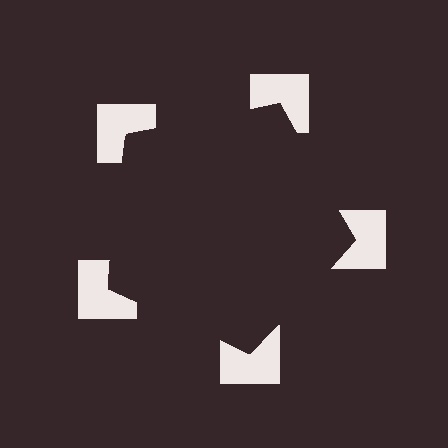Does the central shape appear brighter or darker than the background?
It typically appears slightly darker than the background, even though no actual brightness change is drawn.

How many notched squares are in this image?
There are 5 — one at each vertex of the illusory pentagon.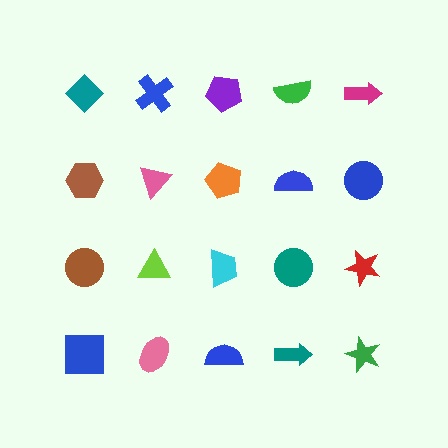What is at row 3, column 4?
A teal circle.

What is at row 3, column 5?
A red star.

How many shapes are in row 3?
5 shapes.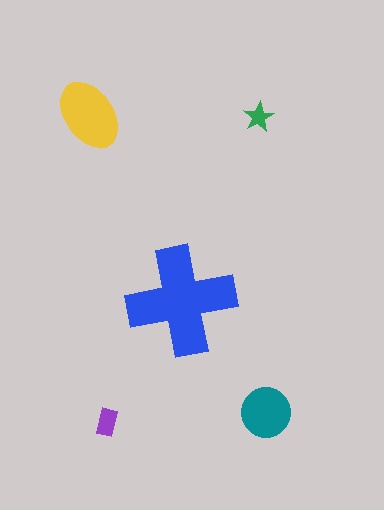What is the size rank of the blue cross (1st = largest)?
1st.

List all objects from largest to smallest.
The blue cross, the yellow ellipse, the teal circle, the purple rectangle, the green star.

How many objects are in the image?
There are 5 objects in the image.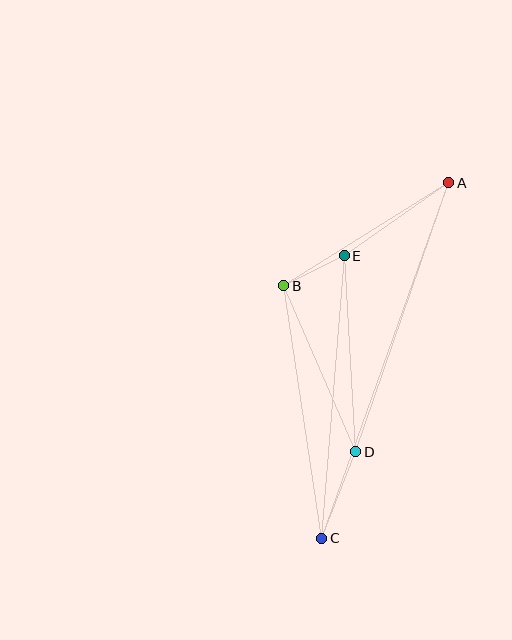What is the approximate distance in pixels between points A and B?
The distance between A and B is approximately 194 pixels.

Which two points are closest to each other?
Points B and E are closest to each other.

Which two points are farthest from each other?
Points A and C are farthest from each other.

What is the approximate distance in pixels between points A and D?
The distance between A and D is approximately 285 pixels.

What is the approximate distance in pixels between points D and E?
The distance between D and E is approximately 196 pixels.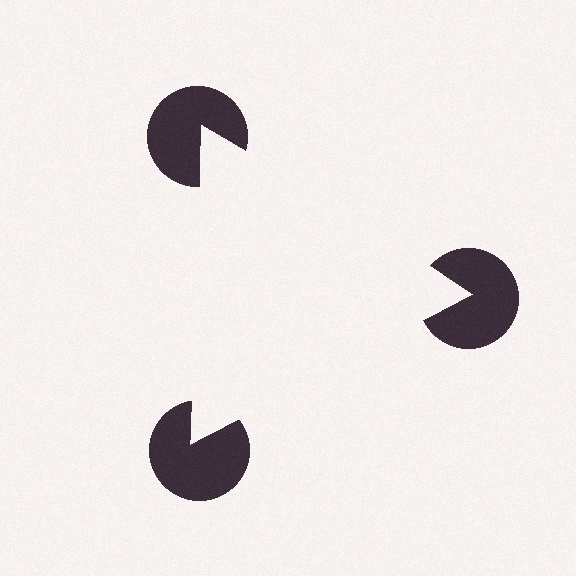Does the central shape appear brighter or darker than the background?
It typically appears slightly brighter than the background, even though no actual brightness change is drawn.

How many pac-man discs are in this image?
There are 3 — one at each vertex of the illusory triangle.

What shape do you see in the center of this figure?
An illusory triangle — its edges are inferred from the aligned wedge cuts in the pac-man discs, not physically drawn.